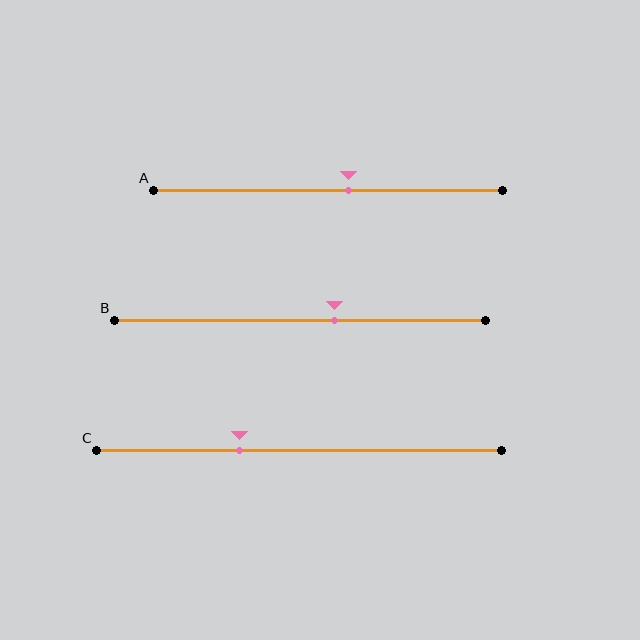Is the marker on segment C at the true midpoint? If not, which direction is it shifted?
No, the marker on segment C is shifted to the left by about 15% of the segment length.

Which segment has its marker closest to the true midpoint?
Segment A has its marker closest to the true midpoint.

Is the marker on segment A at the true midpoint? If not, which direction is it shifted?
No, the marker on segment A is shifted to the right by about 6% of the segment length.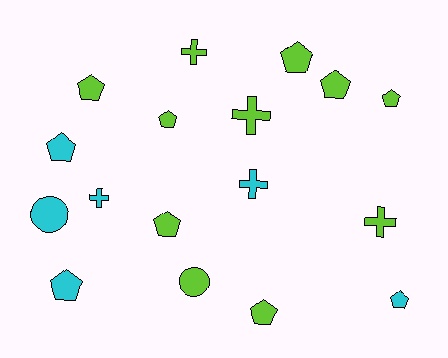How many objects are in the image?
There are 17 objects.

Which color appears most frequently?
Lime, with 11 objects.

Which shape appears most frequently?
Pentagon, with 10 objects.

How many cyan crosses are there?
There are 2 cyan crosses.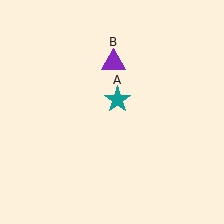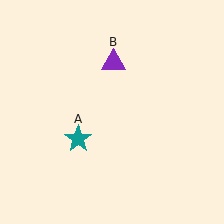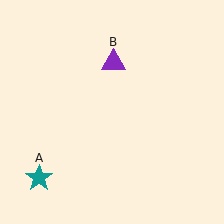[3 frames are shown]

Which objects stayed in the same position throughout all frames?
Purple triangle (object B) remained stationary.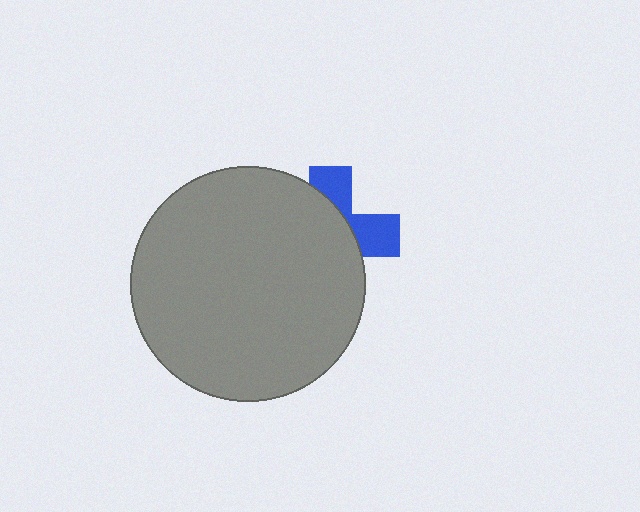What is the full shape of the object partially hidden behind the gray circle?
The partially hidden object is a blue cross.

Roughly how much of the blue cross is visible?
A small part of it is visible (roughly 34%).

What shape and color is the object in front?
The object in front is a gray circle.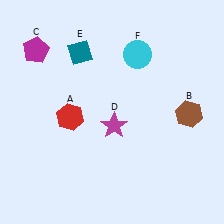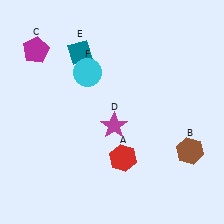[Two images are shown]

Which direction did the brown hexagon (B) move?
The brown hexagon (B) moved down.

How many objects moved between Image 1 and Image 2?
3 objects moved between the two images.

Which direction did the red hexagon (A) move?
The red hexagon (A) moved right.